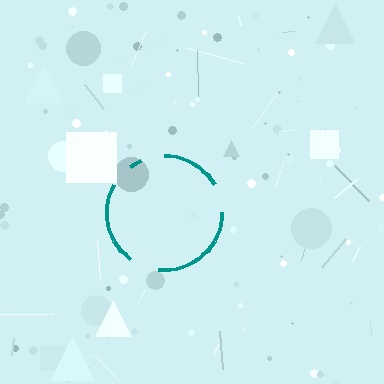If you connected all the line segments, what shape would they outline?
They would outline a circle.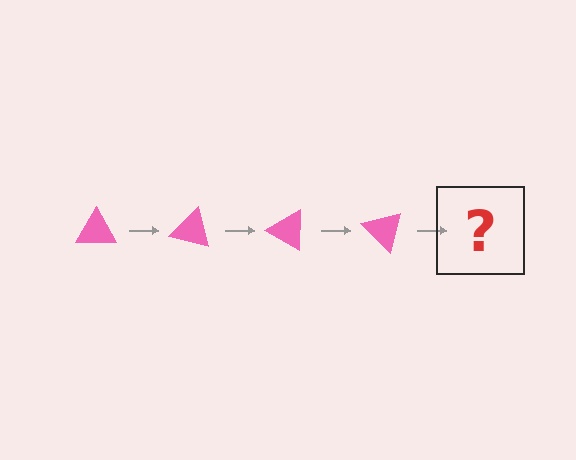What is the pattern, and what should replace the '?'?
The pattern is that the triangle rotates 15 degrees each step. The '?' should be a pink triangle rotated 60 degrees.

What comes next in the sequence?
The next element should be a pink triangle rotated 60 degrees.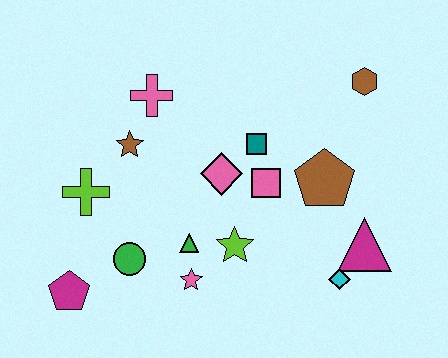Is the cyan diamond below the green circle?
Yes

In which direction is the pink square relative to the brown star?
The pink square is to the right of the brown star.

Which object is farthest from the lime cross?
The brown hexagon is farthest from the lime cross.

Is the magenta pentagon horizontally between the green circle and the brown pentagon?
No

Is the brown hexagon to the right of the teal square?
Yes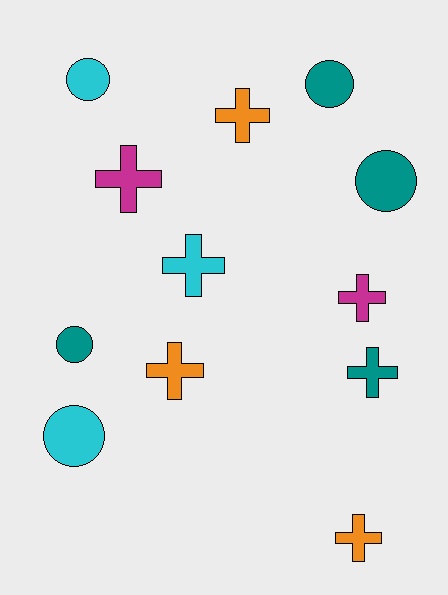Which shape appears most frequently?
Cross, with 7 objects.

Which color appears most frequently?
Teal, with 4 objects.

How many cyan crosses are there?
There is 1 cyan cross.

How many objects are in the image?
There are 12 objects.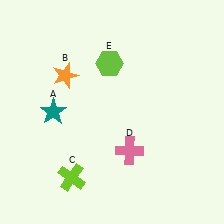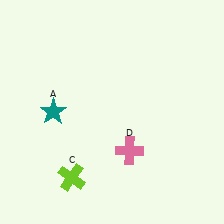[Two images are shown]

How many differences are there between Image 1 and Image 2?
There are 2 differences between the two images.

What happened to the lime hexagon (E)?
The lime hexagon (E) was removed in Image 2. It was in the top-left area of Image 1.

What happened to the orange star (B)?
The orange star (B) was removed in Image 2. It was in the top-left area of Image 1.